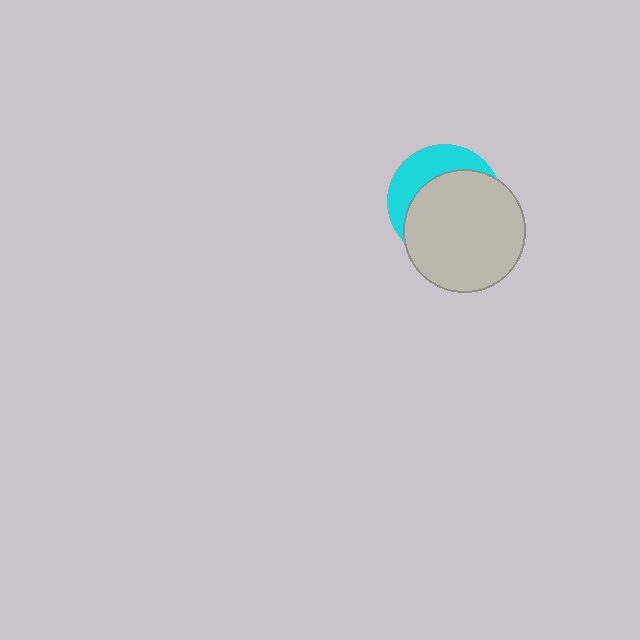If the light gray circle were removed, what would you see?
You would see the complete cyan circle.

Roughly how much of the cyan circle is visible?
A small part of it is visible (roughly 33%).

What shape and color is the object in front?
The object in front is a light gray circle.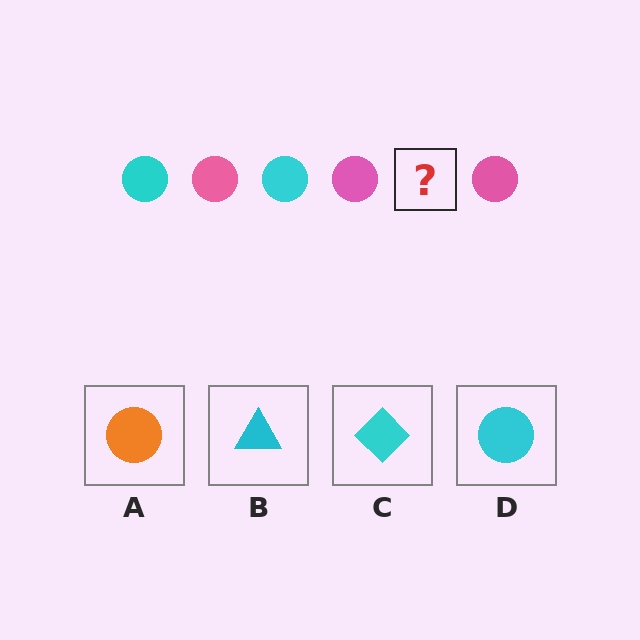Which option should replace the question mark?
Option D.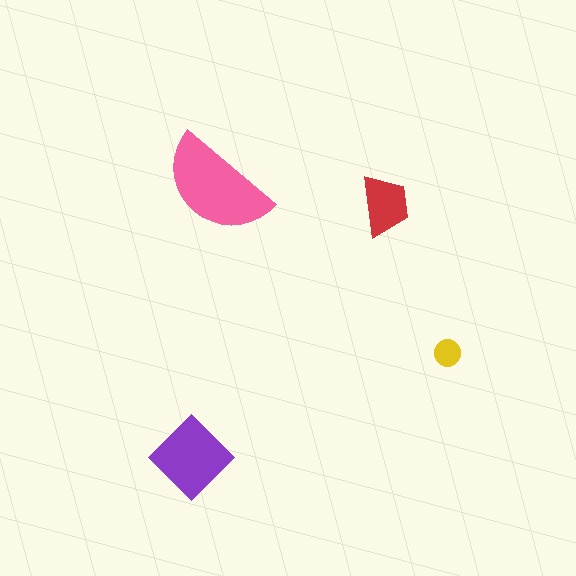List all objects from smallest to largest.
The yellow circle, the red trapezoid, the purple diamond, the pink semicircle.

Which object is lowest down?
The purple diamond is bottommost.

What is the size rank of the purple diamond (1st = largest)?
2nd.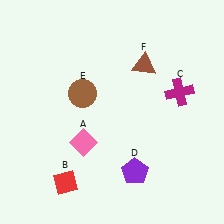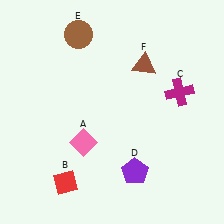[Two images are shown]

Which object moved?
The brown circle (E) moved up.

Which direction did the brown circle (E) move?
The brown circle (E) moved up.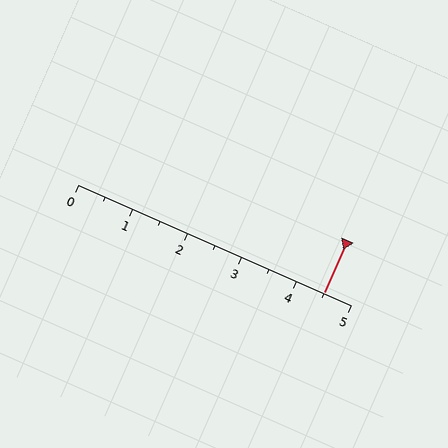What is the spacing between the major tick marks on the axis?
The major ticks are spaced 1 apart.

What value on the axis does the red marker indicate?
The marker indicates approximately 4.5.